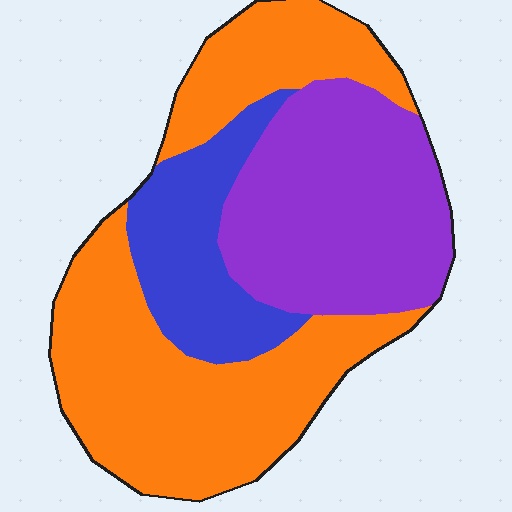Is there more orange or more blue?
Orange.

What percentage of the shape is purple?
Purple takes up between a sixth and a third of the shape.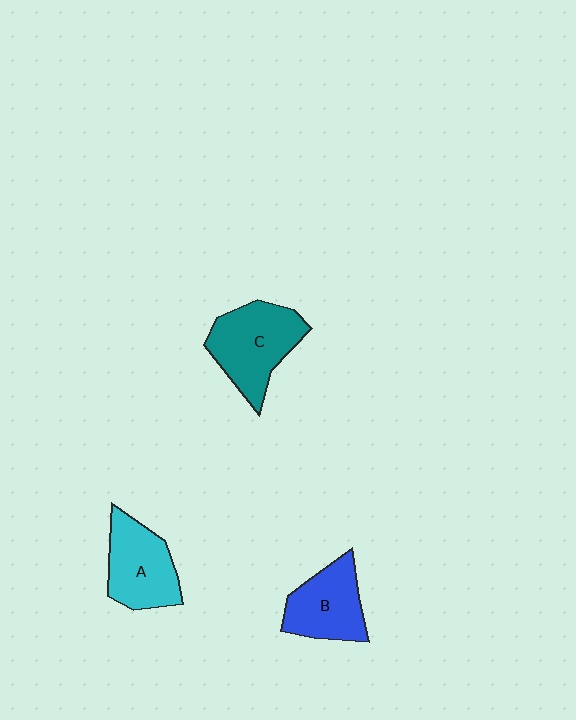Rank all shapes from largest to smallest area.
From largest to smallest: C (teal), A (cyan), B (blue).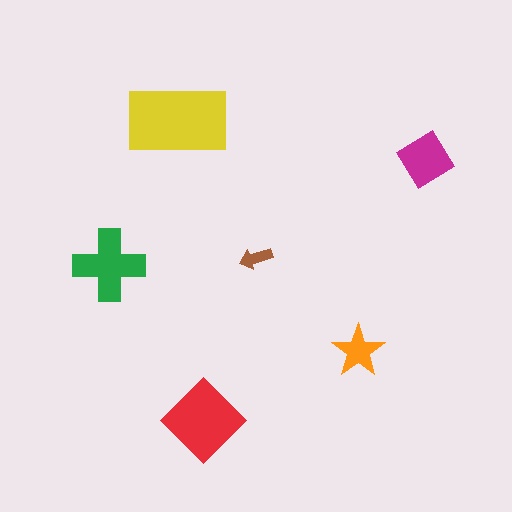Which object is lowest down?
The red diamond is bottommost.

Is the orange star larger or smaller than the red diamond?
Smaller.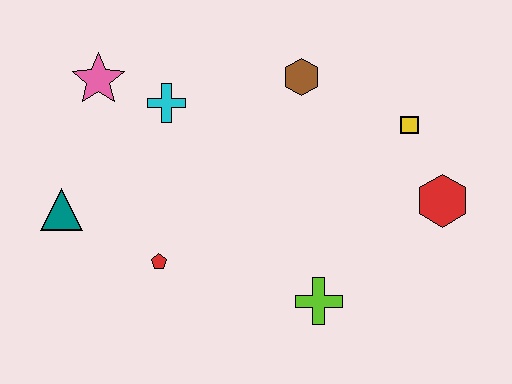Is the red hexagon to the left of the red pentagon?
No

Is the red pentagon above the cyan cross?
No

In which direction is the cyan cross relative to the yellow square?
The cyan cross is to the left of the yellow square.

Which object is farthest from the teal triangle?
The red hexagon is farthest from the teal triangle.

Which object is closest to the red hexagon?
The yellow square is closest to the red hexagon.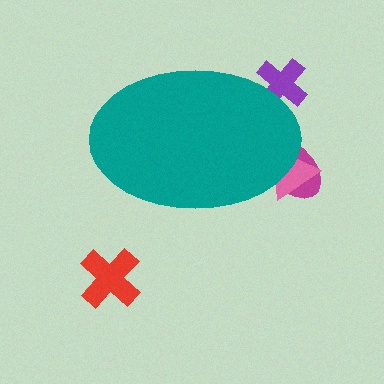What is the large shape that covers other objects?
A teal ellipse.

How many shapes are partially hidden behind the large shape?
3 shapes are partially hidden.